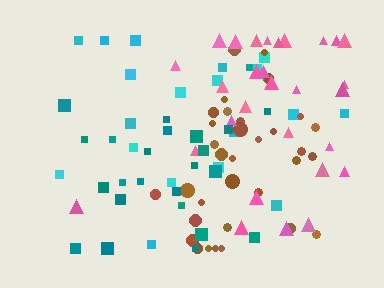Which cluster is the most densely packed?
Brown.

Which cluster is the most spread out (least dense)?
Cyan.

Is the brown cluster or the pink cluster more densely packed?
Brown.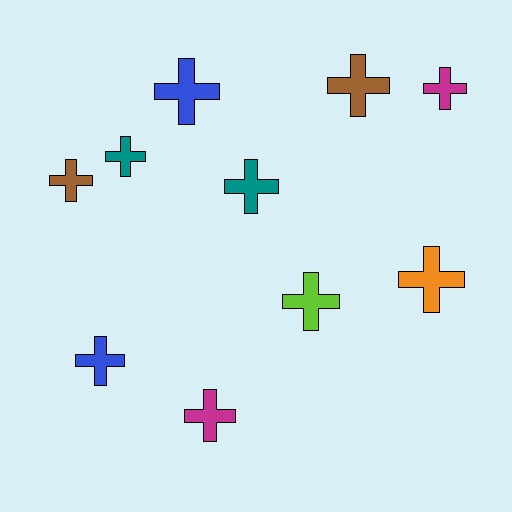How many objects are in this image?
There are 10 objects.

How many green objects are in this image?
There are no green objects.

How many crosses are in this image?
There are 10 crosses.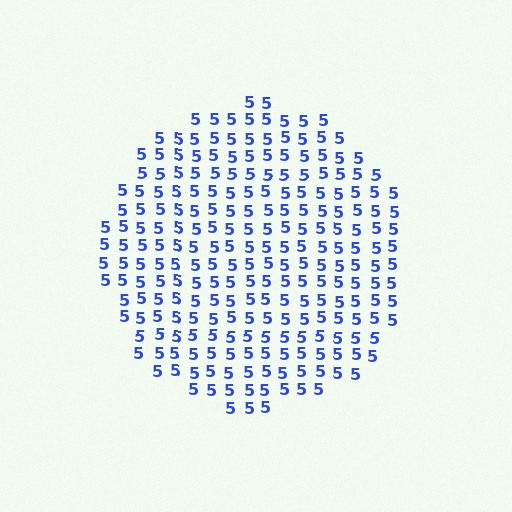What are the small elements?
The small elements are digit 5's.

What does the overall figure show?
The overall figure shows a circle.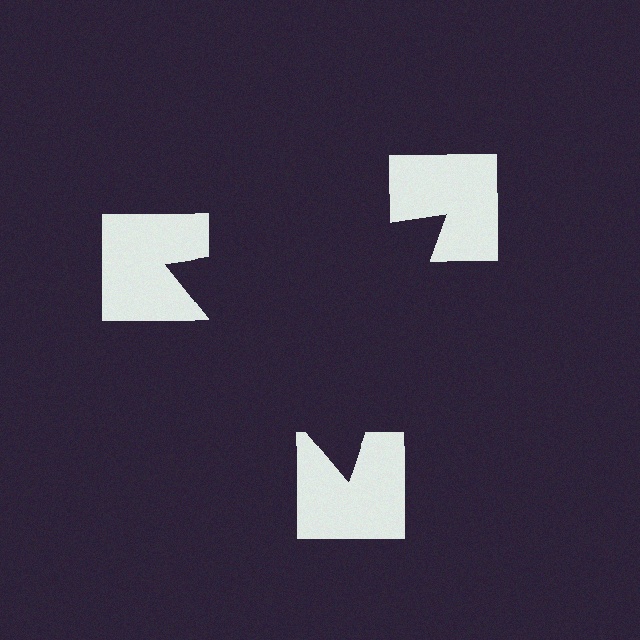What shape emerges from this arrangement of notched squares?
An illusory triangle — its edges are inferred from the aligned wedge cuts in the notched squares, not physically drawn.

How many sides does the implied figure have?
3 sides.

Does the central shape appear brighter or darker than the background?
It typically appears slightly darker than the background, even though no actual brightness change is drawn.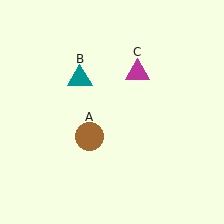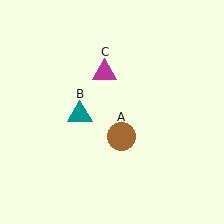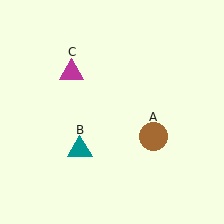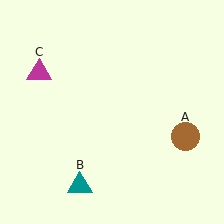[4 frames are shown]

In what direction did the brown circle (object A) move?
The brown circle (object A) moved right.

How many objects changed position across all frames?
3 objects changed position: brown circle (object A), teal triangle (object B), magenta triangle (object C).